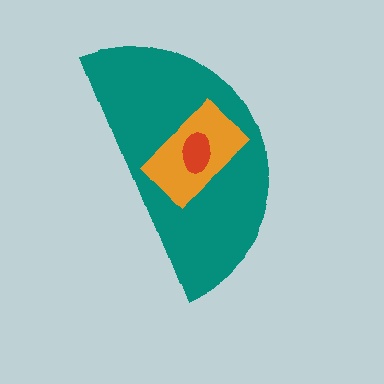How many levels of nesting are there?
3.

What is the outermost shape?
The teal semicircle.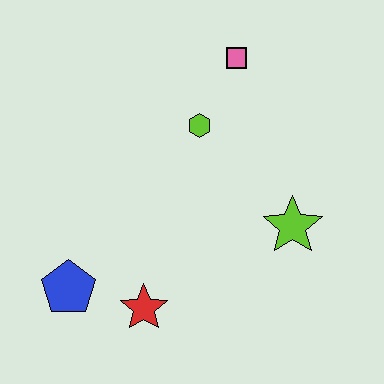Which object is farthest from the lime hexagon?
The blue pentagon is farthest from the lime hexagon.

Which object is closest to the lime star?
The lime hexagon is closest to the lime star.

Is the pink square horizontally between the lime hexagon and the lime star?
Yes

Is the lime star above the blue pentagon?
Yes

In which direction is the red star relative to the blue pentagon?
The red star is to the right of the blue pentagon.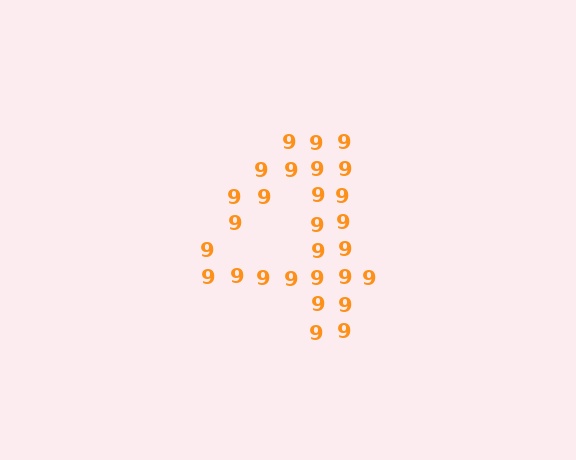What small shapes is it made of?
It is made of small digit 9's.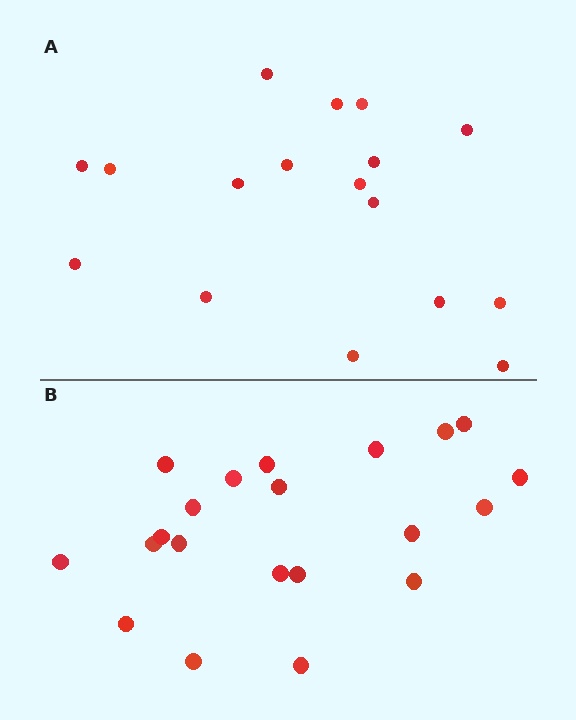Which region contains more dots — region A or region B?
Region B (the bottom region) has more dots.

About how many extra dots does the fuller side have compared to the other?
Region B has about 4 more dots than region A.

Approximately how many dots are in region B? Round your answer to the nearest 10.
About 20 dots. (The exact count is 21, which rounds to 20.)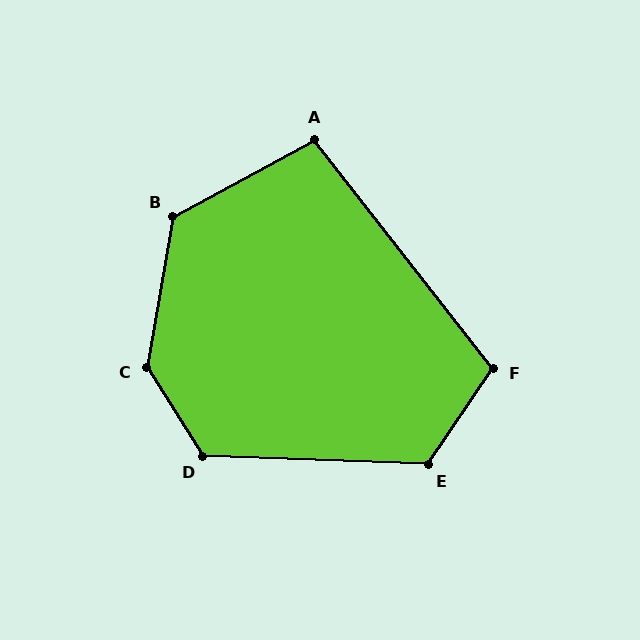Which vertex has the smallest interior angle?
A, at approximately 100 degrees.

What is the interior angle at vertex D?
Approximately 124 degrees (obtuse).